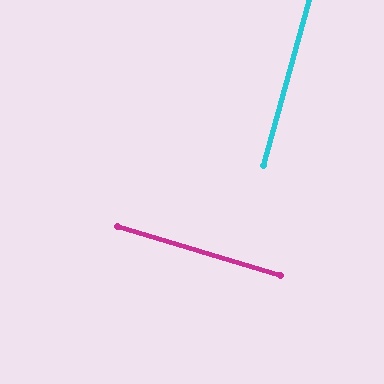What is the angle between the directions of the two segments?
Approximately 89 degrees.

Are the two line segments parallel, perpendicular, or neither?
Perpendicular — they meet at approximately 89°.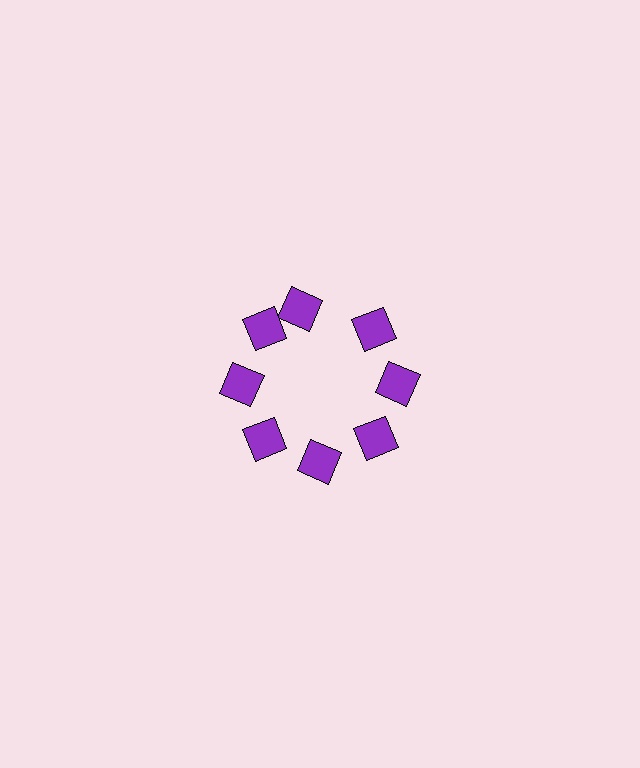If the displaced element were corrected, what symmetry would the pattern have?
It would have 8-fold rotational symmetry — the pattern would map onto itself every 45 degrees.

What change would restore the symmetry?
The symmetry would be restored by rotating it back into even spacing with its neighbors so that all 8 squares sit at equal angles and equal distance from the center.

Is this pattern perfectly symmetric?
No. The 8 purple squares are arranged in a ring, but one element near the 12 o'clock position is rotated out of alignment along the ring, breaking the 8-fold rotational symmetry.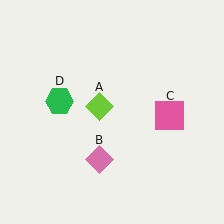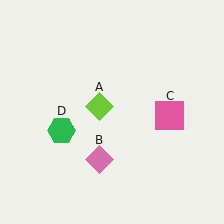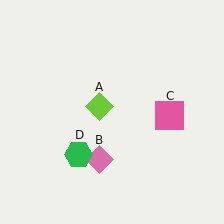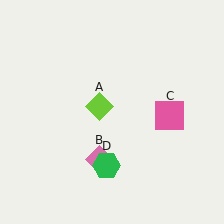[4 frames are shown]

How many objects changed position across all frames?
1 object changed position: green hexagon (object D).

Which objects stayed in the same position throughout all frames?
Lime diamond (object A) and pink diamond (object B) and pink square (object C) remained stationary.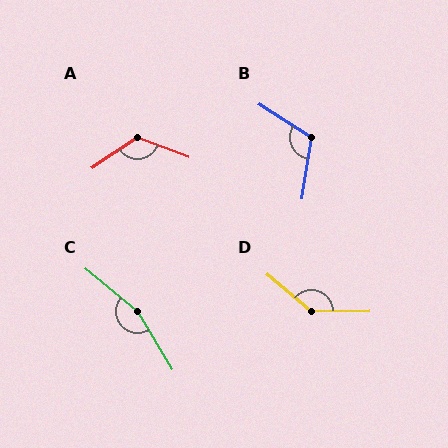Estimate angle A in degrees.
Approximately 126 degrees.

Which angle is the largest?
C, at approximately 161 degrees.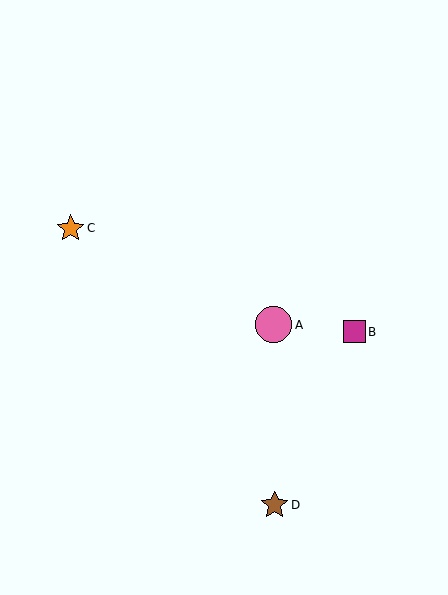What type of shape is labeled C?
Shape C is an orange star.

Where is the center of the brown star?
The center of the brown star is at (274, 505).